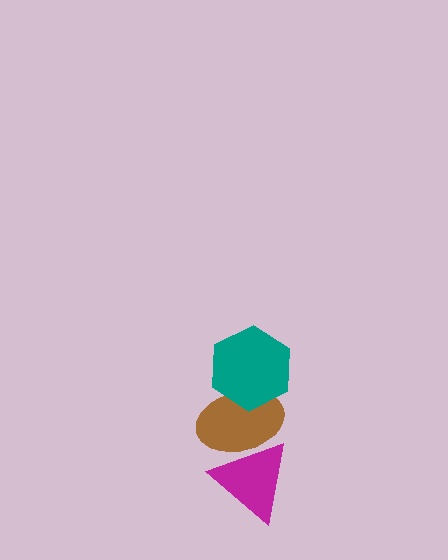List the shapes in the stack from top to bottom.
From top to bottom: the teal hexagon, the brown ellipse, the magenta triangle.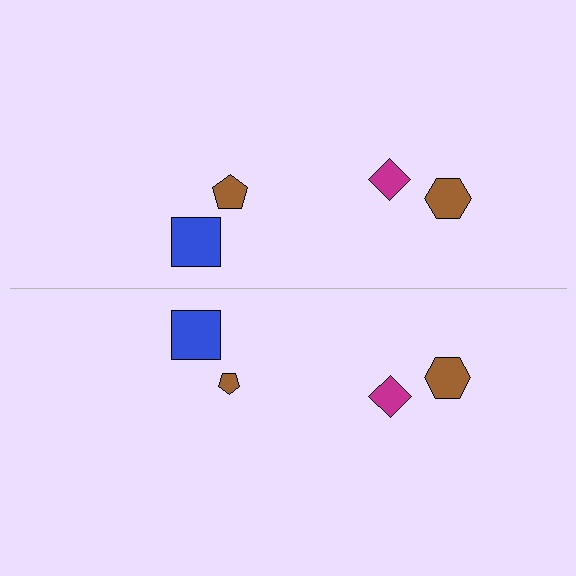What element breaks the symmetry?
The brown pentagon on the bottom side has a different size than its mirror counterpart.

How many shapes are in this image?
There are 8 shapes in this image.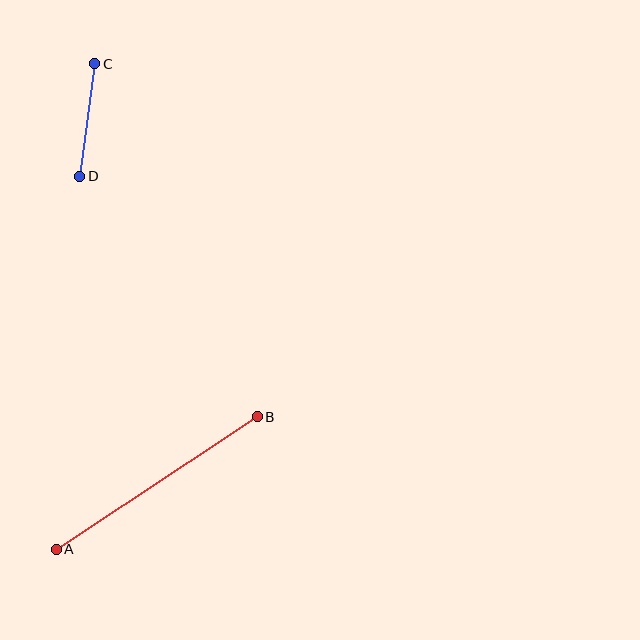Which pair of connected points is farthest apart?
Points A and B are farthest apart.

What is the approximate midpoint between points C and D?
The midpoint is at approximately (87, 120) pixels.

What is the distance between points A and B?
The distance is approximately 240 pixels.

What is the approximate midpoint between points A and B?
The midpoint is at approximately (157, 483) pixels.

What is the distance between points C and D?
The distance is approximately 113 pixels.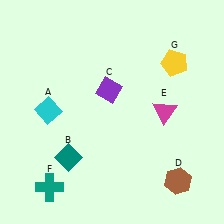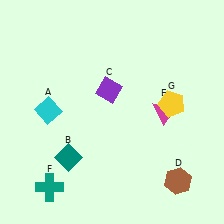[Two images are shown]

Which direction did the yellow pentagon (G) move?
The yellow pentagon (G) moved down.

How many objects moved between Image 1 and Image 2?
1 object moved between the two images.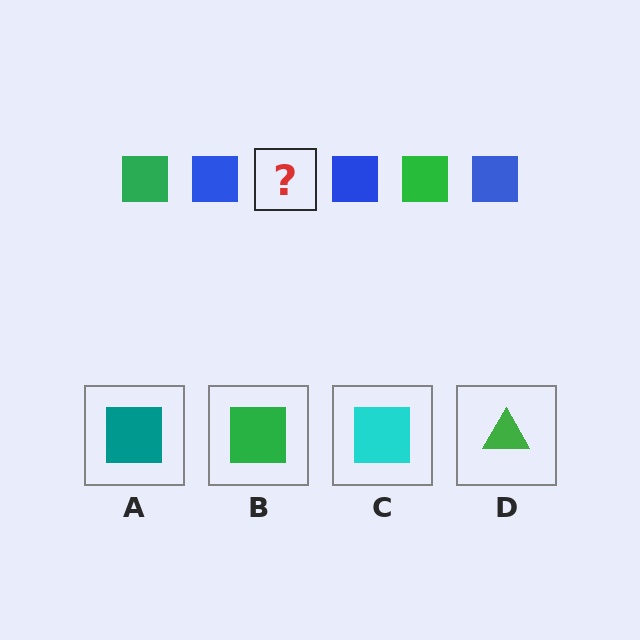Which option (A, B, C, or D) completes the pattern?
B.